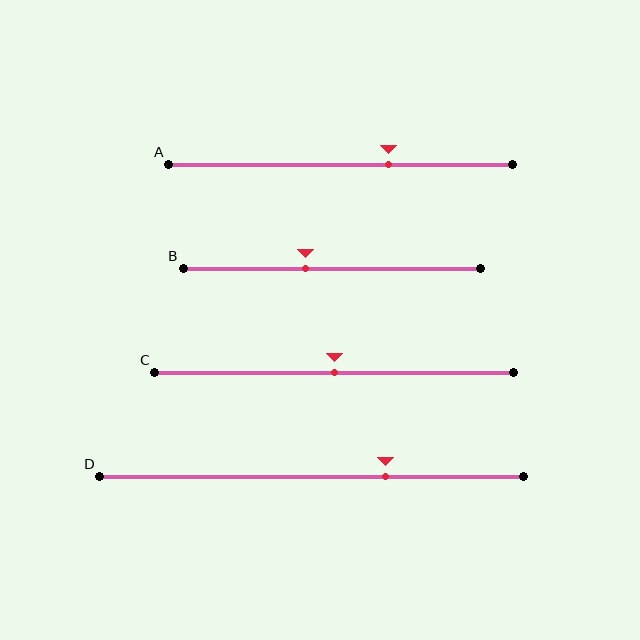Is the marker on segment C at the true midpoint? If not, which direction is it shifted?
Yes, the marker on segment C is at the true midpoint.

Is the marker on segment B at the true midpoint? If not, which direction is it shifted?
No, the marker on segment B is shifted to the left by about 9% of the segment length.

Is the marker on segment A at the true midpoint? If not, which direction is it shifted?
No, the marker on segment A is shifted to the right by about 14% of the segment length.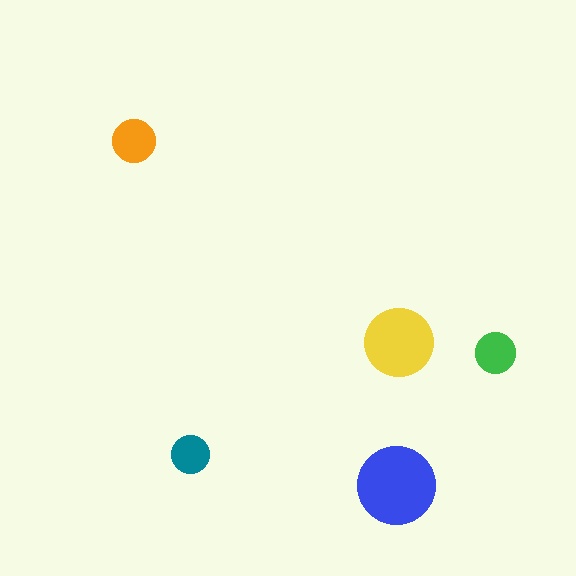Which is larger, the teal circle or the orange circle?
The orange one.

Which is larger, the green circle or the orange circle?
The orange one.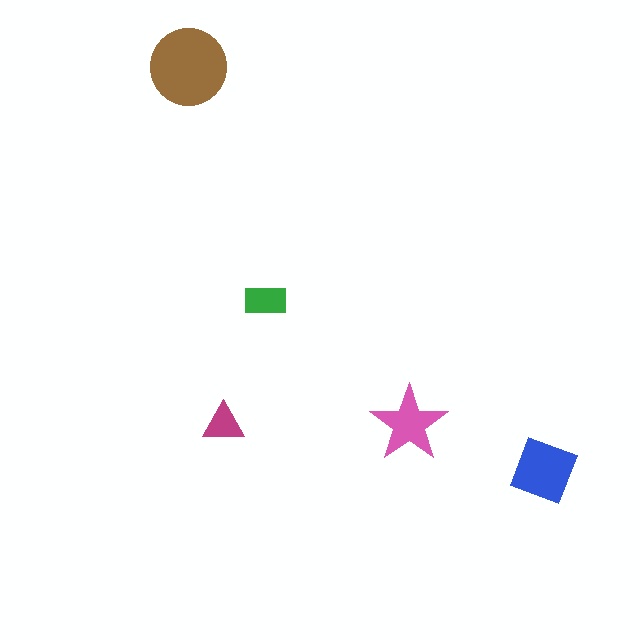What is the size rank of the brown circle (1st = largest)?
1st.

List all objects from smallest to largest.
The magenta triangle, the green rectangle, the pink star, the blue diamond, the brown circle.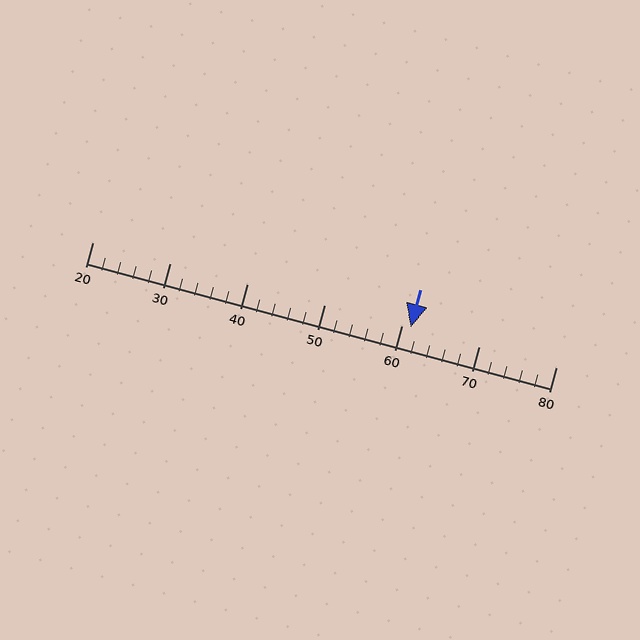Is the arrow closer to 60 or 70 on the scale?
The arrow is closer to 60.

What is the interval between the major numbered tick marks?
The major tick marks are spaced 10 units apart.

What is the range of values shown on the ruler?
The ruler shows values from 20 to 80.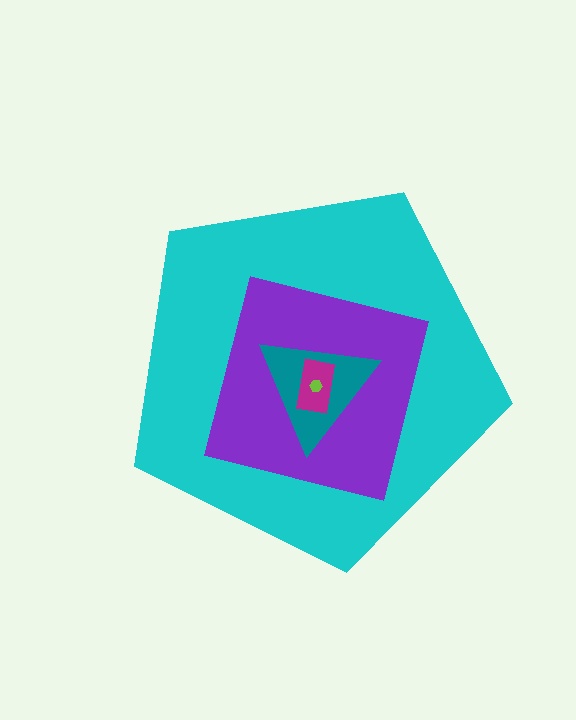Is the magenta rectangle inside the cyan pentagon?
Yes.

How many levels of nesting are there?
5.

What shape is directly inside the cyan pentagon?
The purple square.